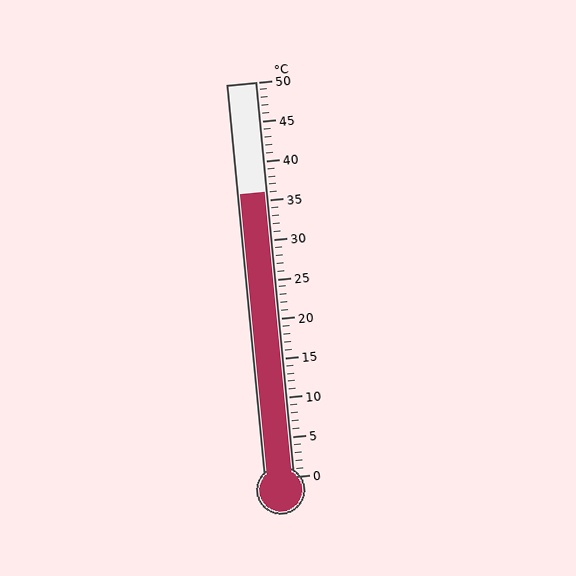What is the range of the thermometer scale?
The thermometer scale ranges from 0°C to 50°C.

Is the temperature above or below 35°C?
The temperature is above 35°C.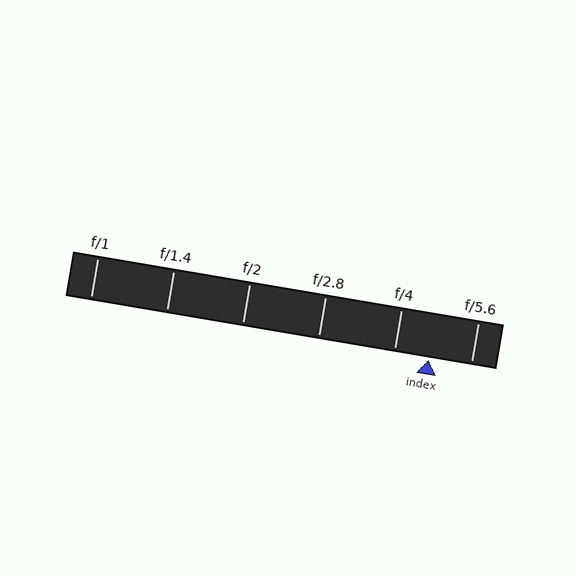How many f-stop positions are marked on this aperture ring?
There are 6 f-stop positions marked.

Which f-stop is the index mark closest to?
The index mark is closest to f/4.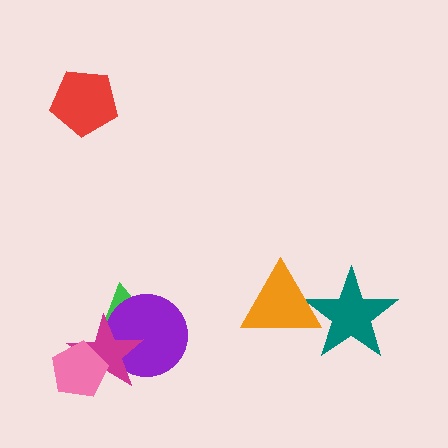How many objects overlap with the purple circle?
2 objects overlap with the purple circle.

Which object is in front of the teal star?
The orange triangle is in front of the teal star.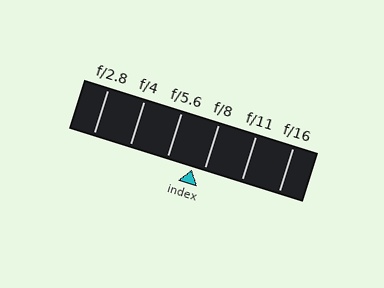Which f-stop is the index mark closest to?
The index mark is closest to f/8.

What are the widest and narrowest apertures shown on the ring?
The widest aperture shown is f/2.8 and the narrowest is f/16.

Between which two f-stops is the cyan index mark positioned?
The index mark is between f/5.6 and f/8.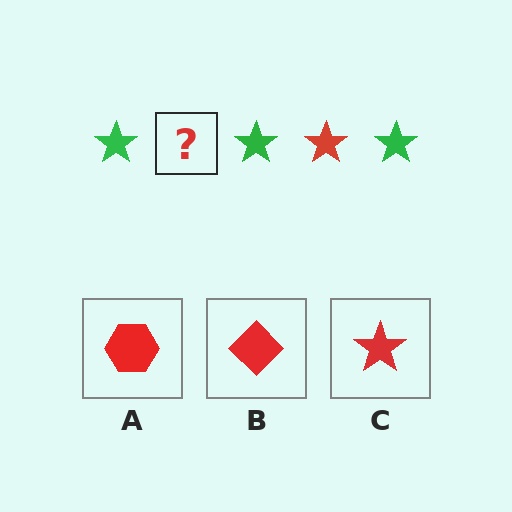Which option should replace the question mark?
Option C.